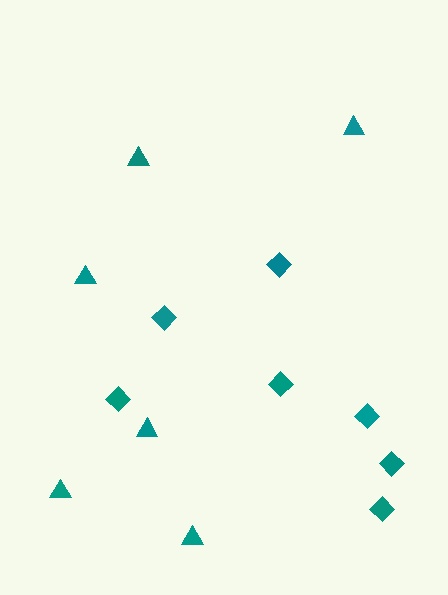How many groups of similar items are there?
There are 2 groups: one group of triangles (6) and one group of diamonds (7).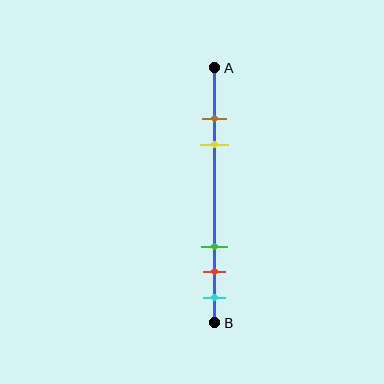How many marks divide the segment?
There are 5 marks dividing the segment.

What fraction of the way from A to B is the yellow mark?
The yellow mark is approximately 30% (0.3) of the way from A to B.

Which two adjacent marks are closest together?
The brown and yellow marks are the closest adjacent pair.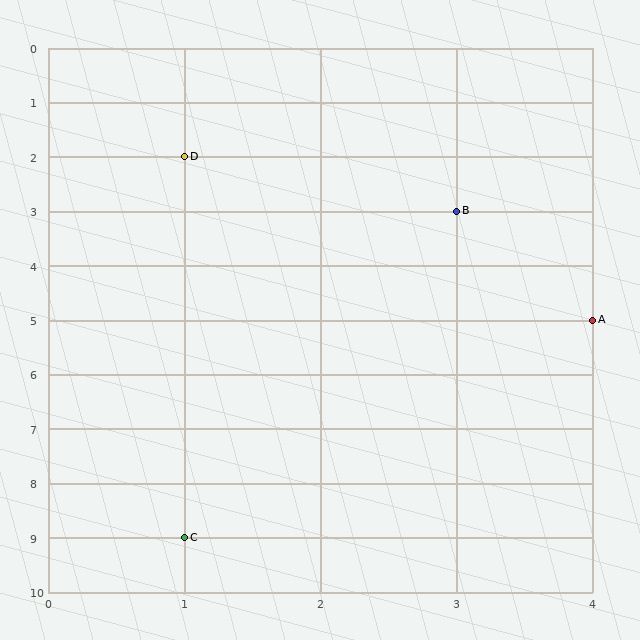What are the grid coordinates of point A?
Point A is at grid coordinates (4, 5).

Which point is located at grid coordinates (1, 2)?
Point D is at (1, 2).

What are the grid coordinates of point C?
Point C is at grid coordinates (1, 9).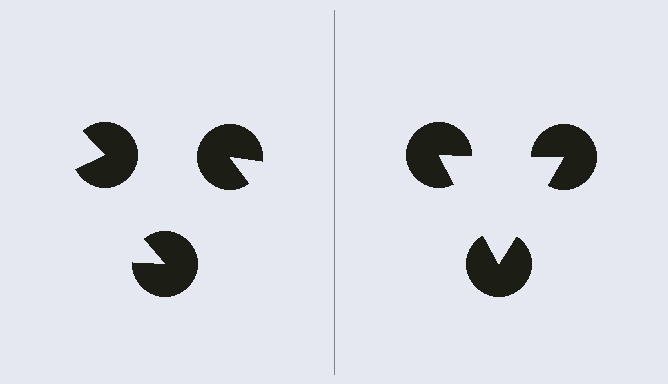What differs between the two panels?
The pac-man discs are positioned identically on both sides; only the wedge orientations differ. On the right they align to a triangle; on the left they are misaligned.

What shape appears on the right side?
An illusory triangle.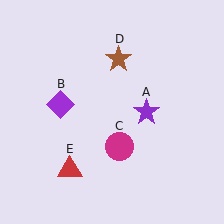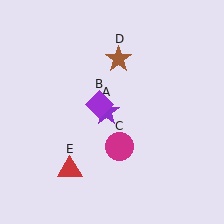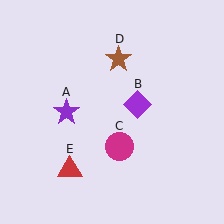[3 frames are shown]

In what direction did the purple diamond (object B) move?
The purple diamond (object B) moved right.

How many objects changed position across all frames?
2 objects changed position: purple star (object A), purple diamond (object B).